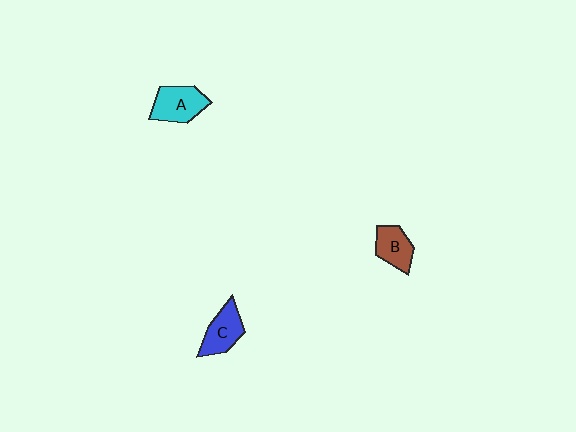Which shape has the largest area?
Shape A (cyan).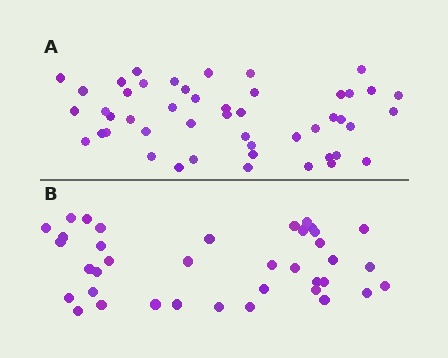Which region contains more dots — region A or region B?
Region A (the top region) has more dots.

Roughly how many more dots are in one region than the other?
Region A has roughly 10 or so more dots than region B.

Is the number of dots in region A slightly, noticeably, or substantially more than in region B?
Region A has noticeably more, but not dramatically so. The ratio is roughly 1.3 to 1.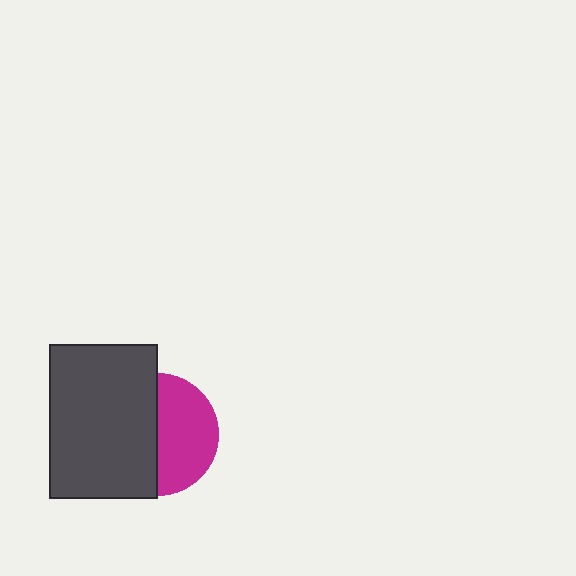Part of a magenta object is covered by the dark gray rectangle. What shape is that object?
It is a circle.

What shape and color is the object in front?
The object in front is a dark gray rectangle.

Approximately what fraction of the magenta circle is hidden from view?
Roughly 51% of the magenta circle is hidden behind the dark gray rectangle.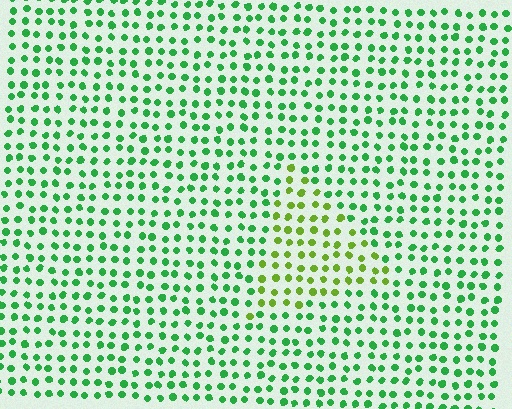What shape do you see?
I see a triangle.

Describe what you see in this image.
The image is filled with small green elements in a uniform arrangement. A triangle-shaped region is visible where the elements are tinted to a slightly different hue, forming a subtle color boundary.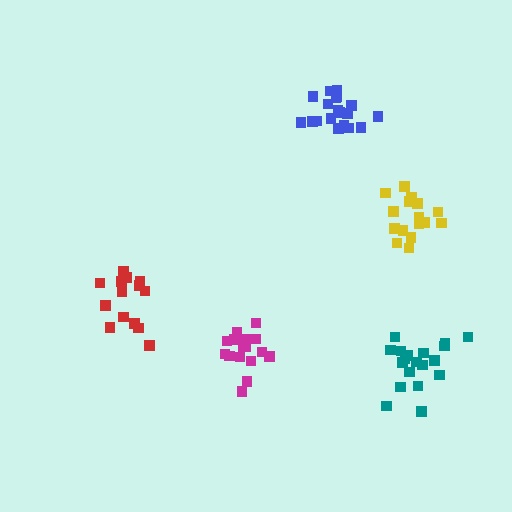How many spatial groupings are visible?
There are 5 spatial groupings.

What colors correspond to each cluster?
The clusters are colored: blue, yellow, magenta, red, teal.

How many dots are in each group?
Group 1: 19 dots, Group 2: 17 dots, Group 3: 18 dots, Group 4: 15 dots, Group 5: 19 dots (88 total).